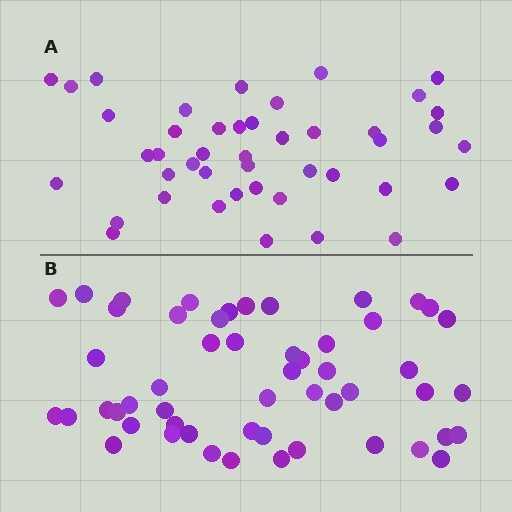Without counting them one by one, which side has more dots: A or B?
Region B (the bottom region) has more dots.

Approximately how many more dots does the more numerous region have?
Region B has roughly 8 or so more dots than region A.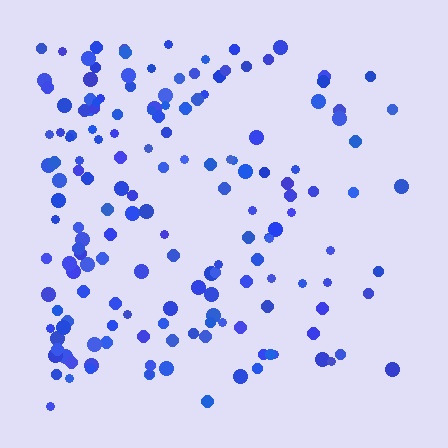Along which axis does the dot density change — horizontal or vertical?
Horizontal.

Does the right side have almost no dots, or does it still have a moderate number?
Still a moderate number, just noticeably fewer than the left.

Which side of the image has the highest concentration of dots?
The left.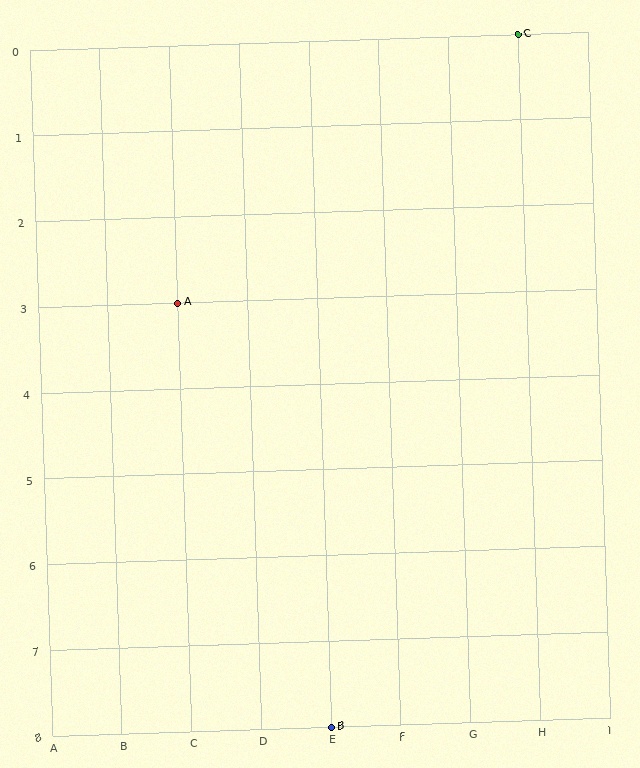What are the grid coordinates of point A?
Point A is at grid coordinates (C, 3).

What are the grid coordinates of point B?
Point B is at grid coordinates (E, 8).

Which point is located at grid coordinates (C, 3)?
Point A is at (C, 3).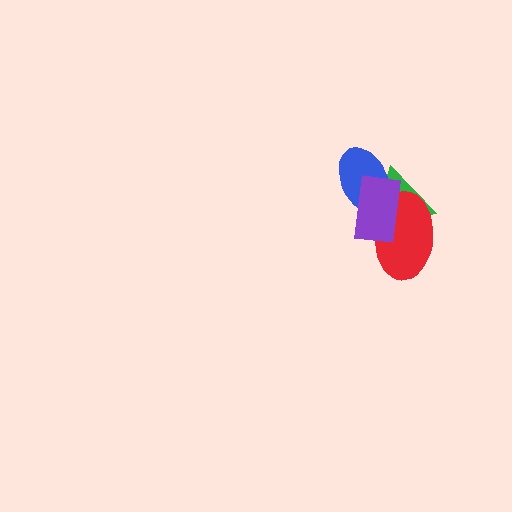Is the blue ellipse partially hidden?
Yes, it is partially covered by another shape.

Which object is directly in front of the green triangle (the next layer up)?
The red ellipse is directly in front of the green triangle.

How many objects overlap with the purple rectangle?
3 objects overlap with the purple rectangle.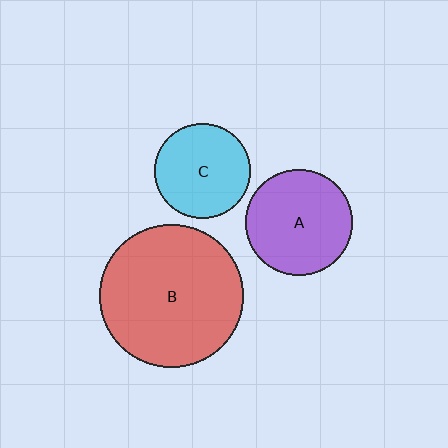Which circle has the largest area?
Circle B (red).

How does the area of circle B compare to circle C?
Approximately 2.3 times.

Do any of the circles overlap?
No, none of the circles overlap.